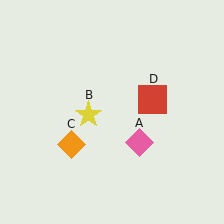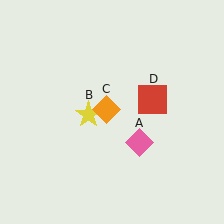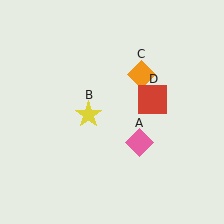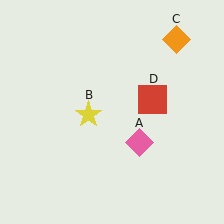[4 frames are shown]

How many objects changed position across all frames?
1 object changed position: orange diamond (object C).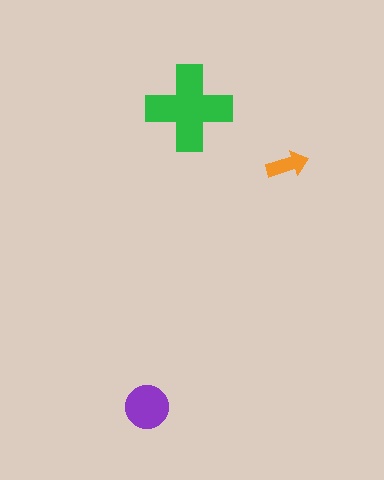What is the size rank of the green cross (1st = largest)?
1st.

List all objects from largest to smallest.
The green cross, the purple circle, the orange arrow.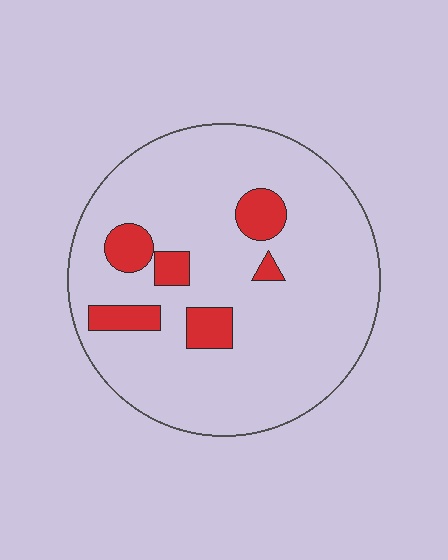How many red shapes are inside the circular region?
6.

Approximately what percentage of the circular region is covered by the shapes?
Approximately 15%.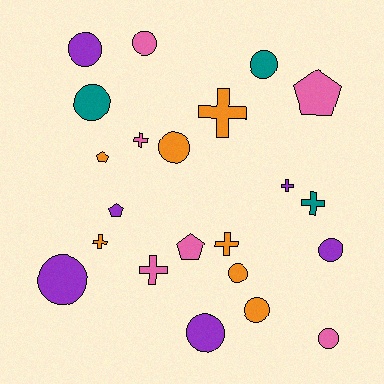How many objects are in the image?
There are 22 objects.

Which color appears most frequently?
Orange, with 7 objects.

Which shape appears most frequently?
Circle, with 11 objects.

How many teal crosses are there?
There is 1 teal cross.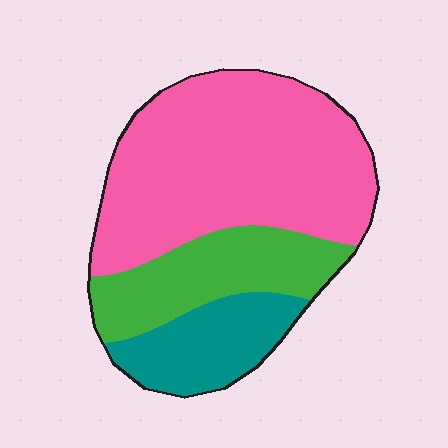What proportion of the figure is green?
Green covers roughly 25% of the figure.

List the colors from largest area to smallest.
From largest to smallest: pink, green, teal.